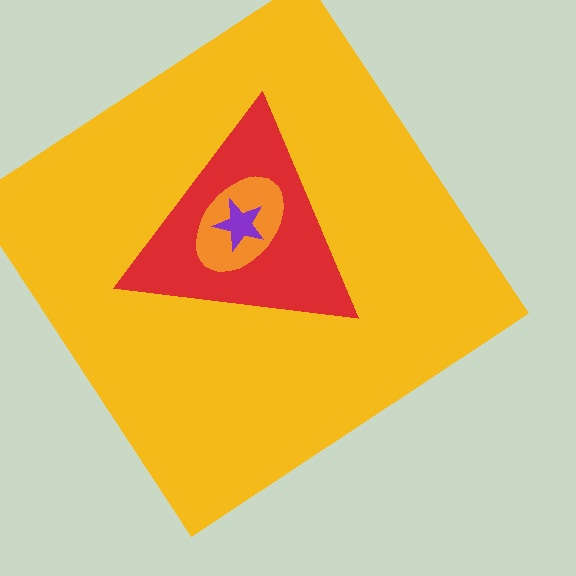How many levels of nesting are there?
4.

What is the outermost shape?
The yellow diamond.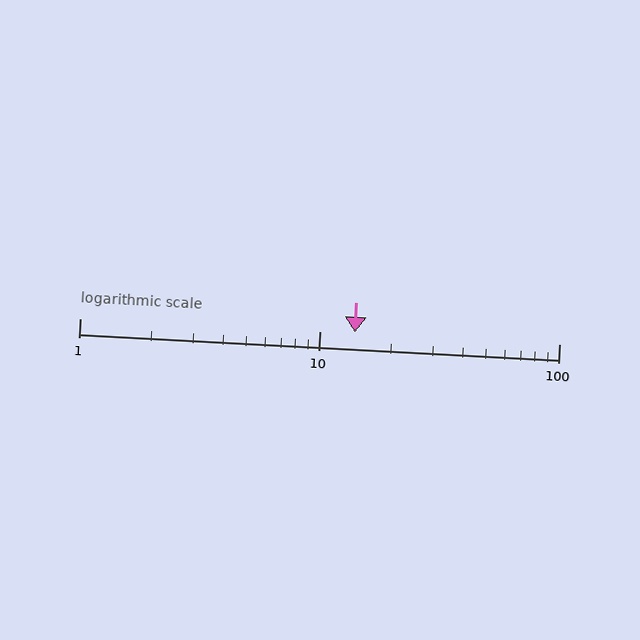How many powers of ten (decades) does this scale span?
The scale spans 2 decades, from 1 to 100.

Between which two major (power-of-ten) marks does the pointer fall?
The pointer is between 10 and 100.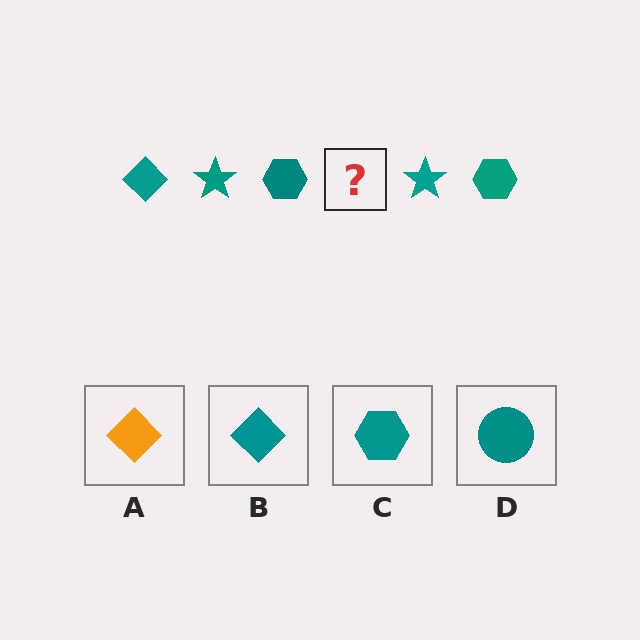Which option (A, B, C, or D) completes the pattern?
B.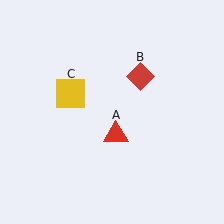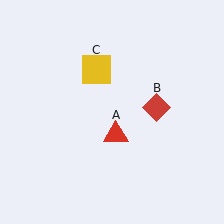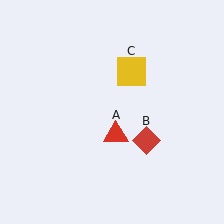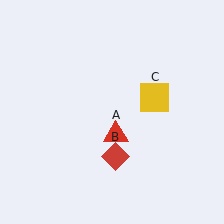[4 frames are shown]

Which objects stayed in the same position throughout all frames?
Red triangle (object A) remained stationary.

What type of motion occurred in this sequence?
The red diamond (object B), yellow square (object C) rotated clockwise around the center of the scene.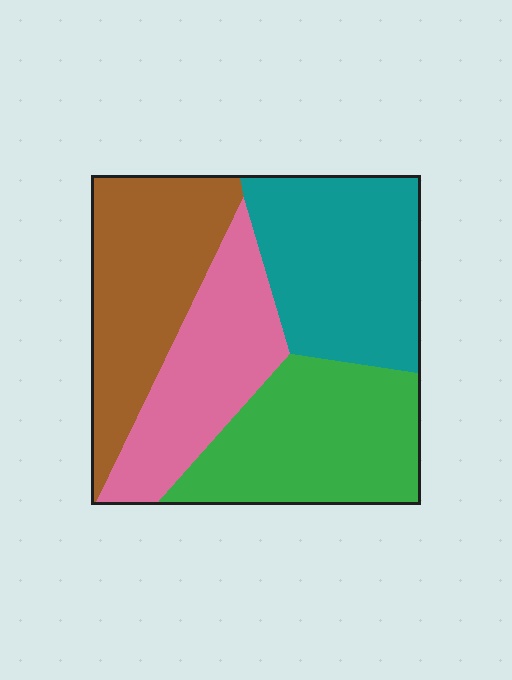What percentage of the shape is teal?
Teal takes up about one quarter (1/4) of the shape.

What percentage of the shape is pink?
Pink takes up about one fifth (1/5) of the shape.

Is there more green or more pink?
Green.